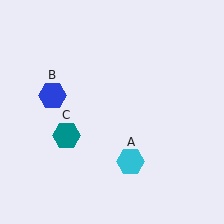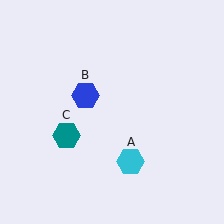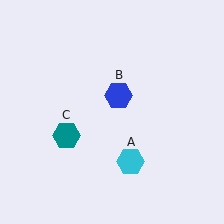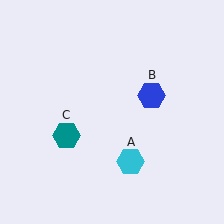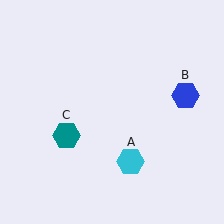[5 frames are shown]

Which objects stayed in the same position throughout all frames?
Cyan hexagon (object A) and teal hexagon (object C) remained stationary.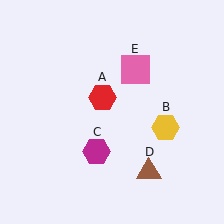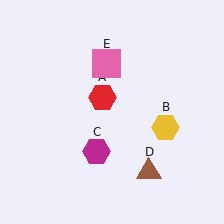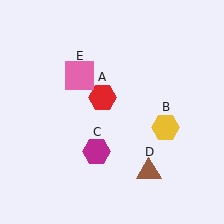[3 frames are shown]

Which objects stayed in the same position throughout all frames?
Red hexagon (object A) and yellow hexagon (object B) and magenta hexagon (object C) and brown triangle (object D) remained stationary.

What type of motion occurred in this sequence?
The pink square (object E) rotated counterclockwise around the center of the scene.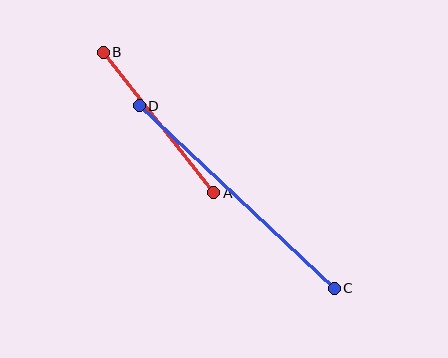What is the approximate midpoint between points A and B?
The midpoint is at approximately (158, 122) pixels.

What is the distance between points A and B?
The distance is approximately 179 pixels.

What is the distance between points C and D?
The distance is approximately 267 pixels.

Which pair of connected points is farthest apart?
Points C and D are farthest apart.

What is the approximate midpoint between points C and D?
The midpoint is at approximately (237, 197) pixels.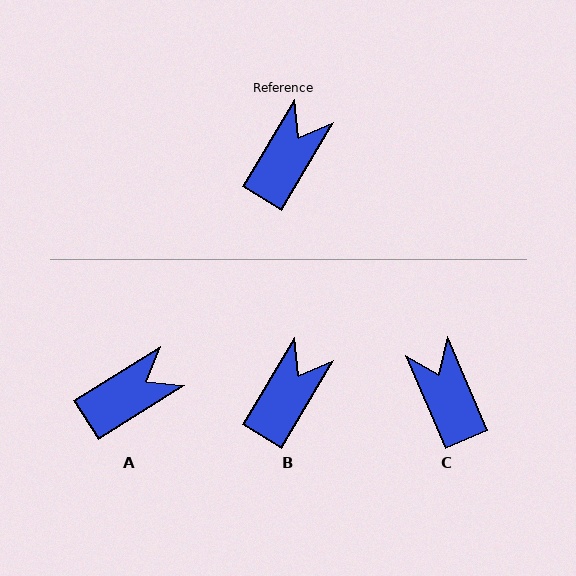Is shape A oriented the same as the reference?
No, it is off by about 27 degrees.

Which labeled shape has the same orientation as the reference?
B.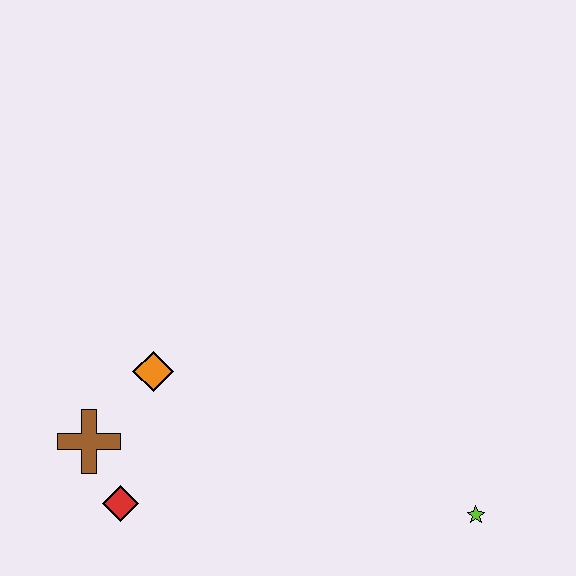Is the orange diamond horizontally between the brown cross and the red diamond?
No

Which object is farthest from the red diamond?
The lime star is farthest from the red diamond.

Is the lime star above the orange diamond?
No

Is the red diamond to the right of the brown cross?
Yes